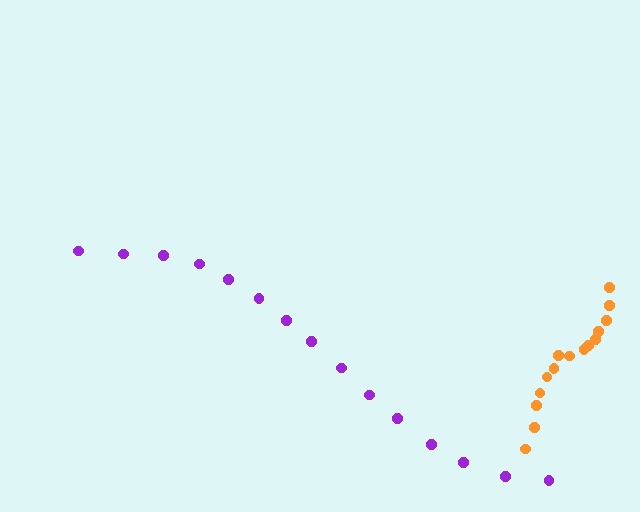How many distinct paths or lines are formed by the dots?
There are 2 distinct paths.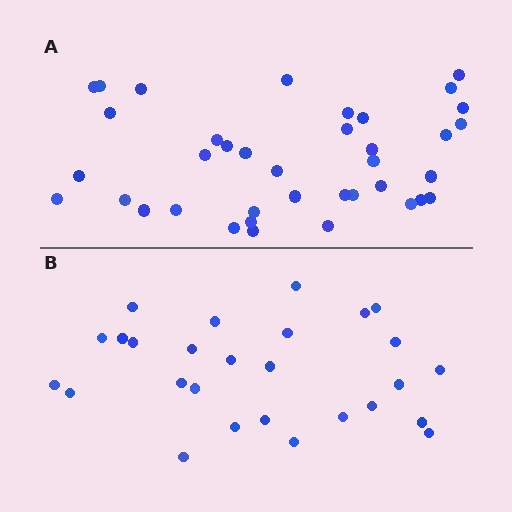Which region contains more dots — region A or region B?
Region A (the top region) has more dots.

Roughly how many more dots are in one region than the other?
Region A has roughly 12 or so more dots than region B.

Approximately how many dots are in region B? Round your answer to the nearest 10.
About 30 dots. (The exact count is 27, which rounds to 30.)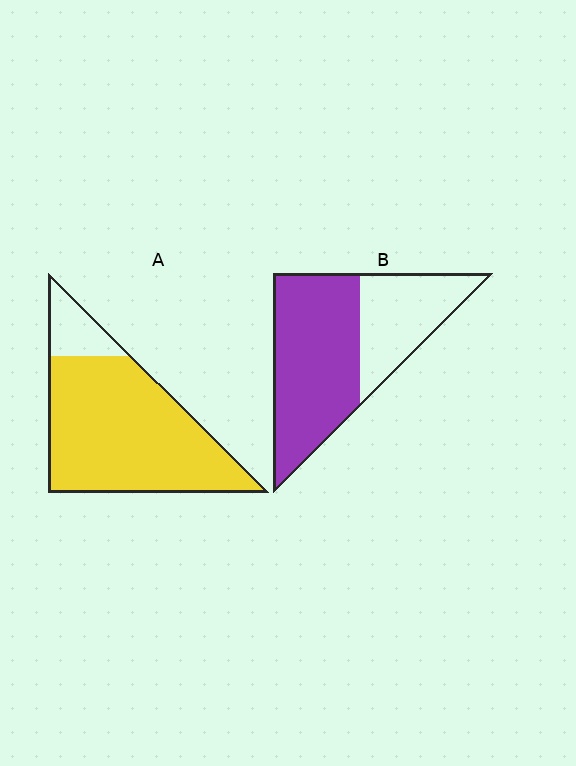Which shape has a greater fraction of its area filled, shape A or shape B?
Shape A.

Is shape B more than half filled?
Yes.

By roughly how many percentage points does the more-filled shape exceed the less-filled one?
By roughly 20 percentage points (A over B).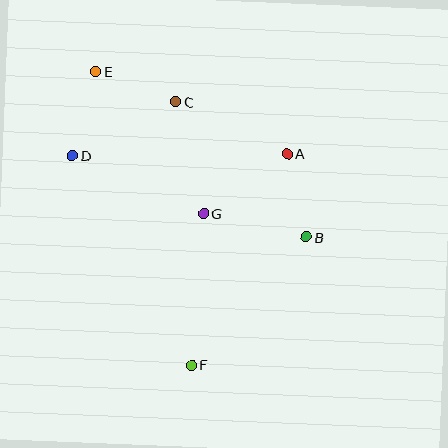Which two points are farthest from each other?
Points E and F are farthest from each other.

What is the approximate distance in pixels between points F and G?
The distance between F and G is approximately 152 pixels.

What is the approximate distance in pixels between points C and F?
The distance between C and F is approximately 264 pixels.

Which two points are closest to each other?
Points C and E are closest to each other.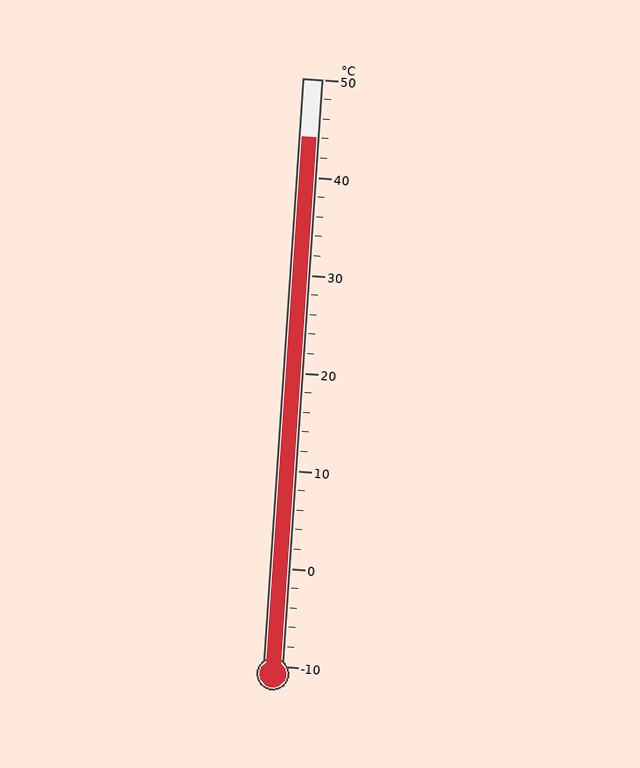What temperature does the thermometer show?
The thermometer shows approximately 44°C.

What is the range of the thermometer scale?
The thermometer scale ranges from -10°C to 50°C.